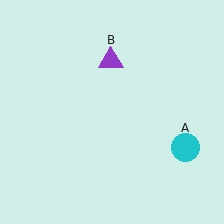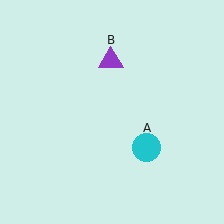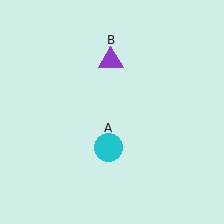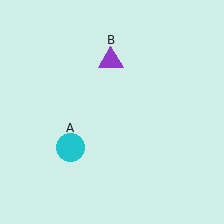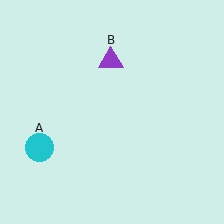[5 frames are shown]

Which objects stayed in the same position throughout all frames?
Purple triangle (object B) remained stationary.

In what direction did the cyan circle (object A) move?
The cyan circle (object A) moved left.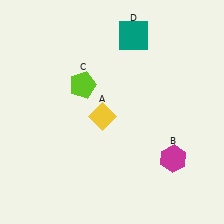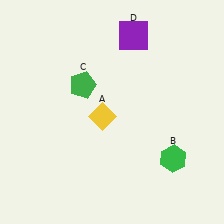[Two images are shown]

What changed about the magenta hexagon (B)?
In Image 1, B is magenta. In Image 2, it changed to green.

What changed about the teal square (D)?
In Image 1, D is teal. In Image 2, it changed to purple.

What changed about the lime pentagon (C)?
In Image 1, C is lime. In Image 2, it changed to green.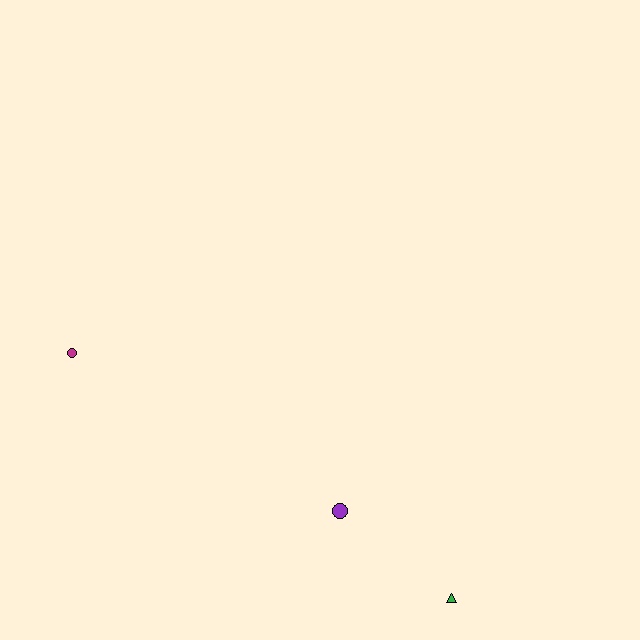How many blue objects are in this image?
There are no blue objects.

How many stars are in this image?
There are no stars.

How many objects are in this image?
There are 3 objects.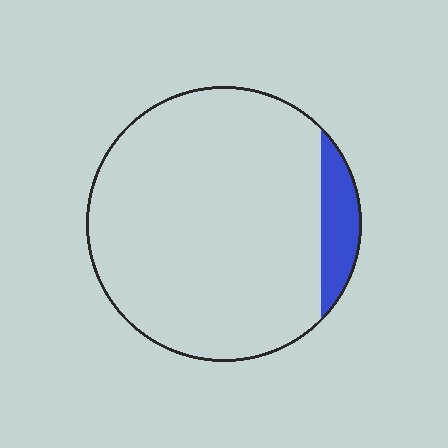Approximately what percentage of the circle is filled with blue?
Approximately 10%.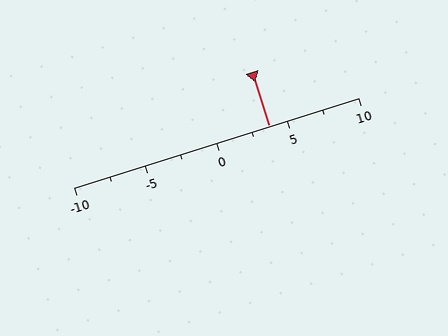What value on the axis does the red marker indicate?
The marker indicates approximately 3.8.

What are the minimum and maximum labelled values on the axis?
The axis runs from -10 to 10.